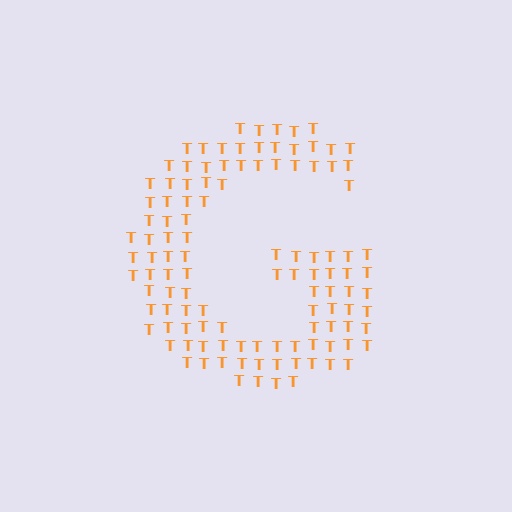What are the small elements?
The small elements are letter T's.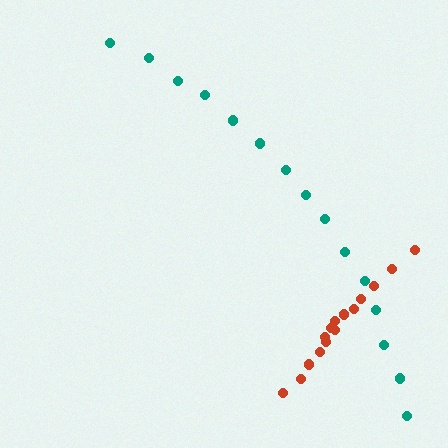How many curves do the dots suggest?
There are 2 distinct paths.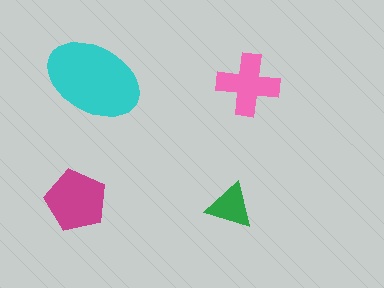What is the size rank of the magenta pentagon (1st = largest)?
2nd.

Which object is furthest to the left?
The magenta pentagon is leftmost.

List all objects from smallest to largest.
The green triangle, the pink cross, the magenta pentagon, the cyan ellipse.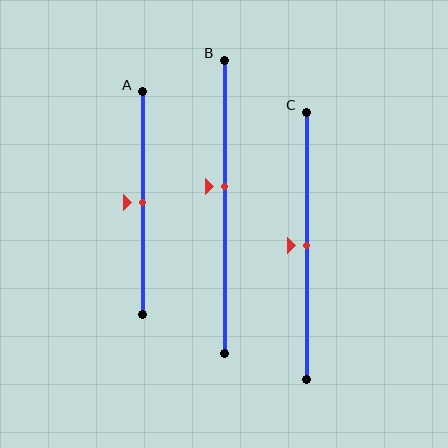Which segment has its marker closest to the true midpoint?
Segment A has its marker closest to the true midpoint.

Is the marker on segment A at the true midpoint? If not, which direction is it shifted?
Yes, the marker on segment A is at the true midpoint.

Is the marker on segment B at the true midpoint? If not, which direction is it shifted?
No, the marker on segment B is shifted upward by about 7% of the segment length.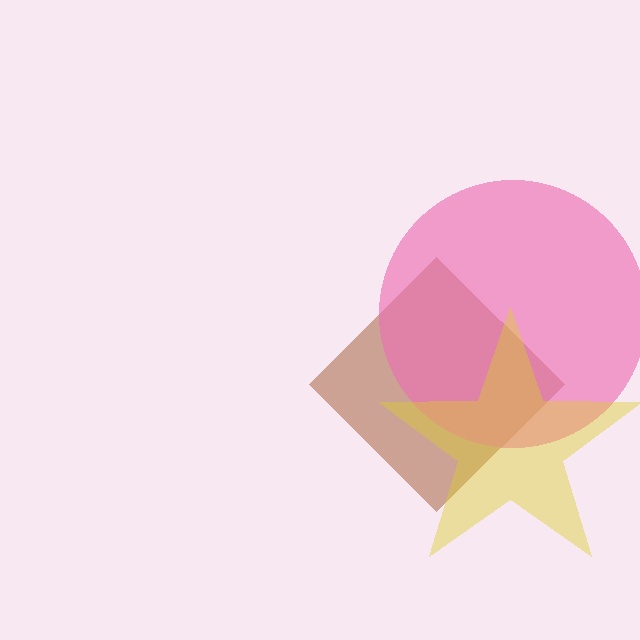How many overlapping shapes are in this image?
There are 3 overlapping shapes in the image.